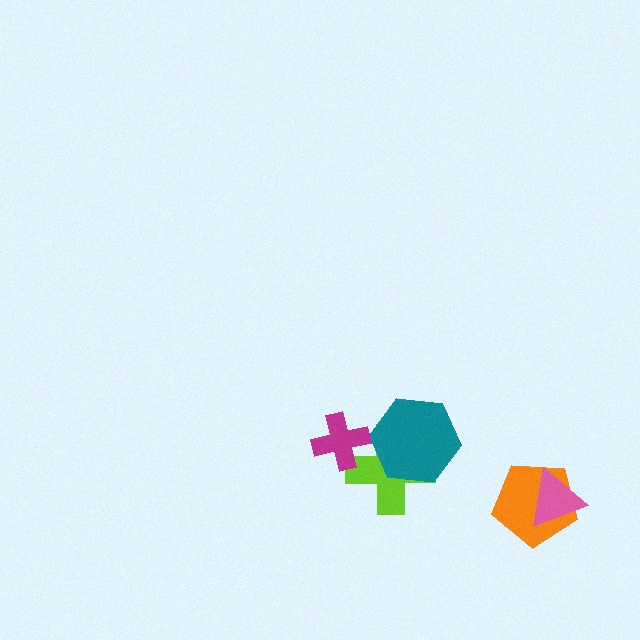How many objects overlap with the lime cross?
2 objects overlap with the lime cross.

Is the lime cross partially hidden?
Yes, it is partially covered by another shape.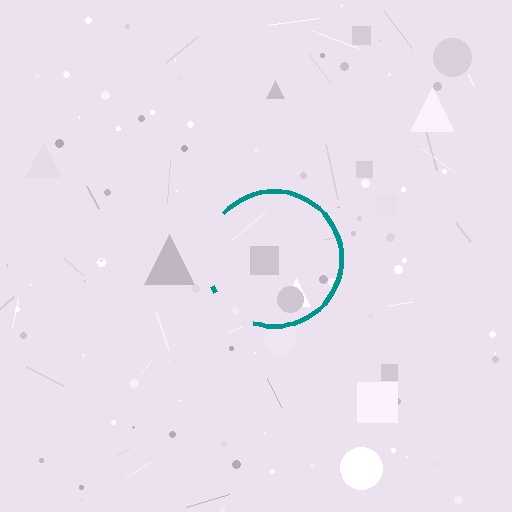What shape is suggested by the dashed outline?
The dashed outline suggests a circle.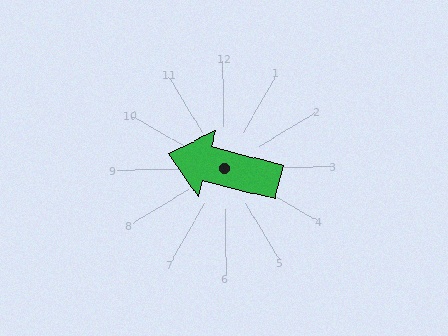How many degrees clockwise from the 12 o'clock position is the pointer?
Approximately 285 degrees.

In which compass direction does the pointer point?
West.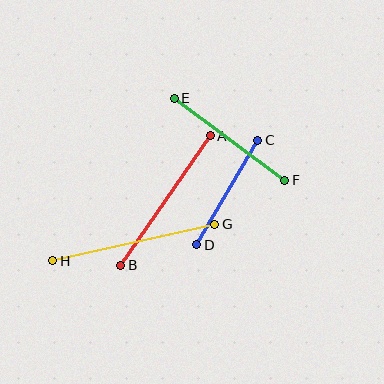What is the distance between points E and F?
The distance is approximately 138 pixels.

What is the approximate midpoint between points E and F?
The midpoint is at approximately (230, 139) pixels.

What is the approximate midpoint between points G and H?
The midpoint is at approximately (134, 242) pixels.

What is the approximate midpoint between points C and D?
The midpoint is at approximately (227, 192) pixels.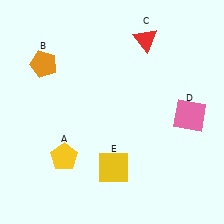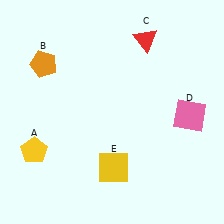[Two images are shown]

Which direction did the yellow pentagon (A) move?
The yellow pentagon (A) moved left.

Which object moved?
The yellow pentagon (A) moved left.